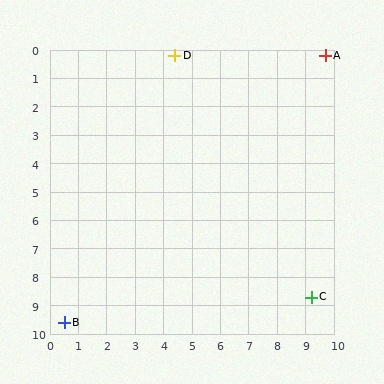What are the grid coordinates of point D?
Point D is at approximately (4.4, 0.2).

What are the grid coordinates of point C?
Point C is at approximately (9.2, 8.7).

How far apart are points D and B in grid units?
Points D and B are about 10.2 grid units apart.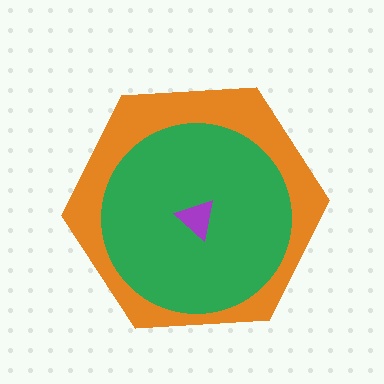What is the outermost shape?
The orange hexagon.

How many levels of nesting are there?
3.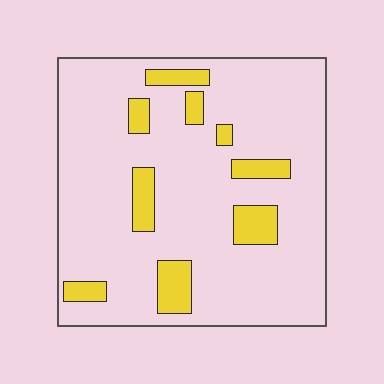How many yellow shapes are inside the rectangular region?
9.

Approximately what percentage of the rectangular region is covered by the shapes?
Approximately 15%.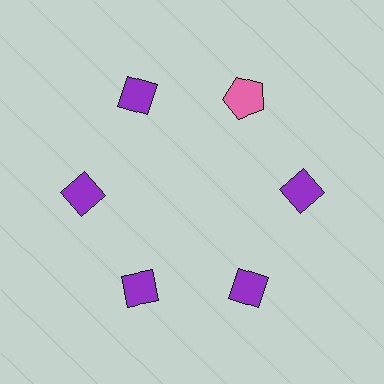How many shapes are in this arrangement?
There are 6 shapes arranged in a ring pattern.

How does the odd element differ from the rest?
It differs in both color (pink instead of purple) and shape (pentagon instead of diamond).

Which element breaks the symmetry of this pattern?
The pink pentagon at roughly the 1 o'clock position breaks the symmetry. All other shapes are purple diamonds.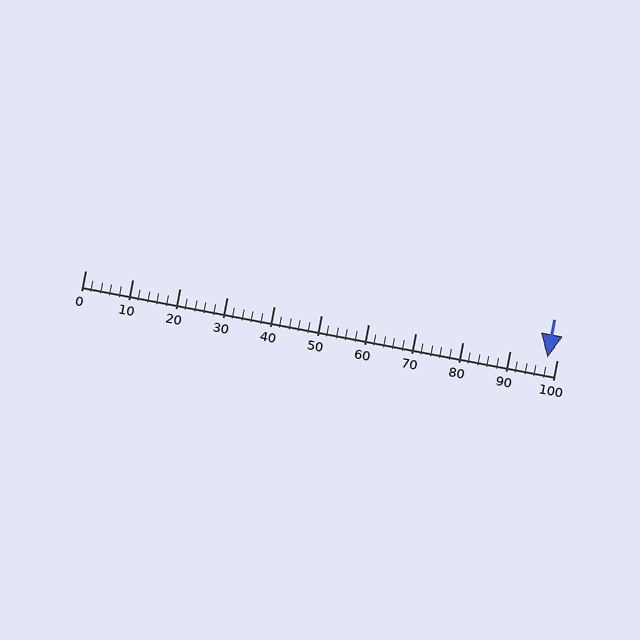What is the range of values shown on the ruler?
The ruler shows values from 0 to 100.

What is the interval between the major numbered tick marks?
The major tick marks are spaced 10 units apart.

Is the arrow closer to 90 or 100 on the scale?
The arrow is closer to 100.